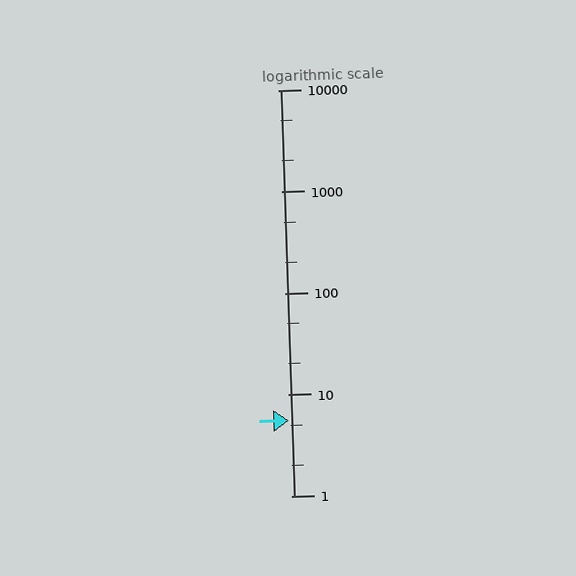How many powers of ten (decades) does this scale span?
The scale spans 4 decades, from 1 to 10000.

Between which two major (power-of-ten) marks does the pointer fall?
The pointer is between 1 and 10.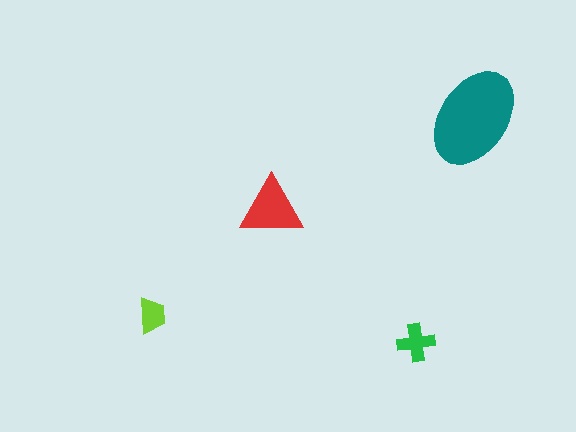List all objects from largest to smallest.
The teal ellipse, the red triangle, the green cross, the lime trapezoid.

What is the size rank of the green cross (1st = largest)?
3rd.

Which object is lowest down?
The green cross is bottommost.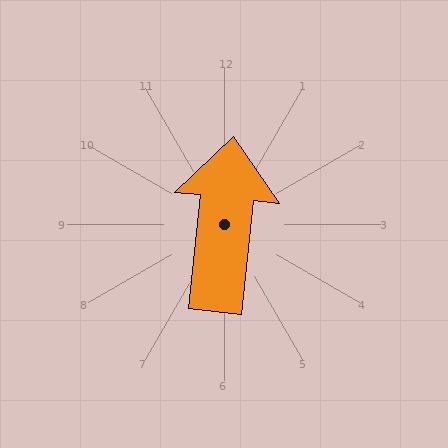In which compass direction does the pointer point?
North.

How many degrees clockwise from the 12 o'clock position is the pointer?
Approximately 6 degrees.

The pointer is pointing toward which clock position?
Roughly 12 o'clock.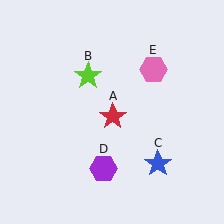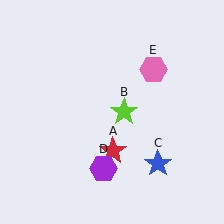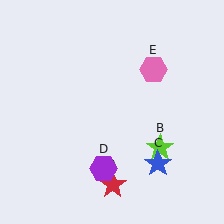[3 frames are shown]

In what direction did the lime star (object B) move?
The lime star (object B) moved down and to the right.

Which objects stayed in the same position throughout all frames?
Blue star (object C) and purple hexagon (object D) and pink hexagon (object E) remained stationary.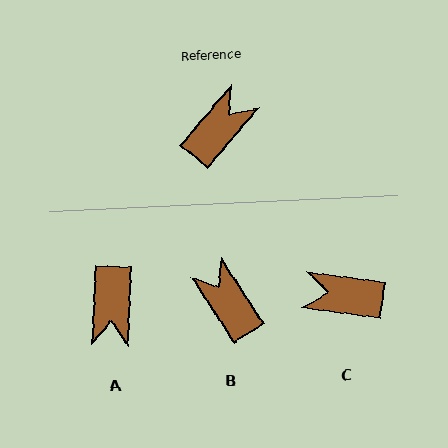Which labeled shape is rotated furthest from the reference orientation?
A, about 142 degrees away.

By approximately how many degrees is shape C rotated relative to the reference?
Approximately 123 degrees counter-clockwise.